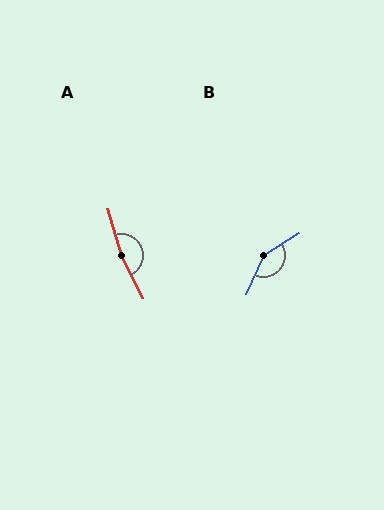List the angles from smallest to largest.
B (146°), A (170°).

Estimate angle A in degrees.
Approximately 170 degrees.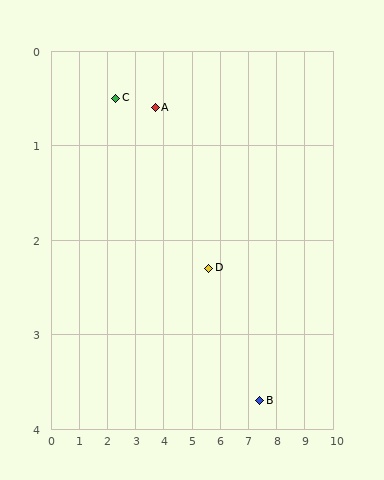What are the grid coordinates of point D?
Point D is at approximately (5.6, 2.3).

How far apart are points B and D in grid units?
Points B and D are about 2.3 grid units apart.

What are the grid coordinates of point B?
Point B is at approximately (7.4, 3.7).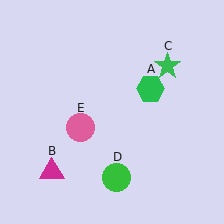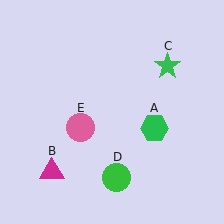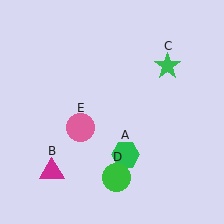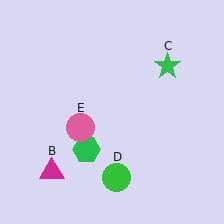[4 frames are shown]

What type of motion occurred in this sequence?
The green hexagon (object A) rotated clockwise around the center of the scene.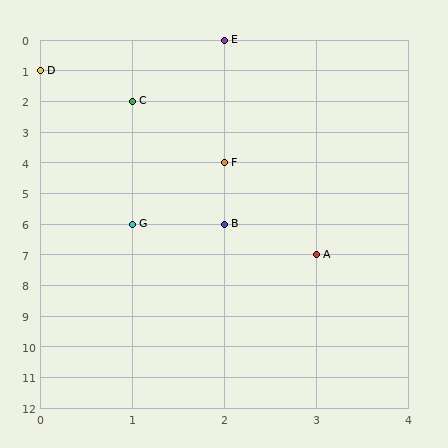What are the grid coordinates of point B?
Point B is at grid coordinates (2, 6).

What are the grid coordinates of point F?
Point F is at grid coordinates (2, 4).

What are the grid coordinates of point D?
Point D is at grid coordinates (0, 1).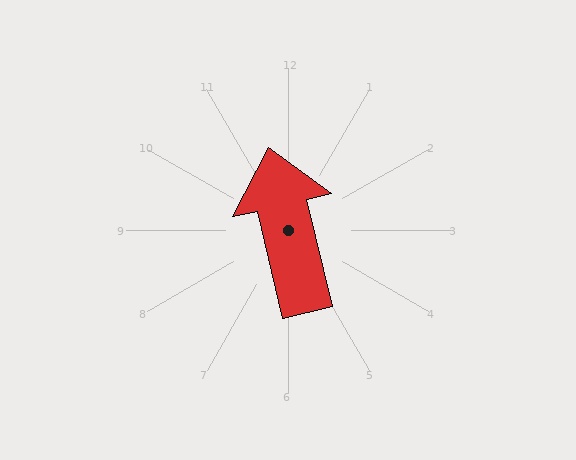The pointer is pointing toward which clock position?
Roughly 12 o'clock.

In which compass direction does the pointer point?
North.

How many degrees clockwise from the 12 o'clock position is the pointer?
Approximately 347 degrees.